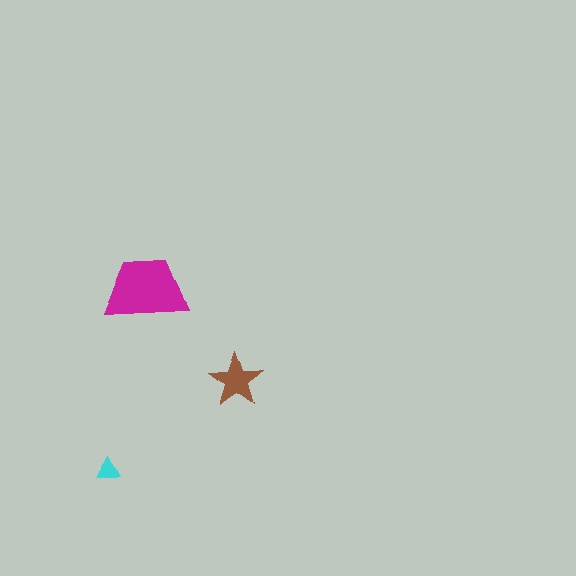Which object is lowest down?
The cyan triangle is bottommost.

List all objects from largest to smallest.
The magenta trapezoid, the brown star, the cyan triangle.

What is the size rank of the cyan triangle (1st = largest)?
3rd.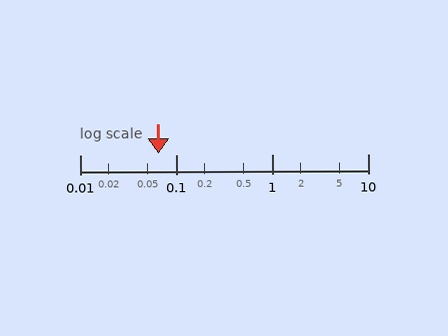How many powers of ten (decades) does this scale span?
The scale spans 3 decades, from 0.01 to 10.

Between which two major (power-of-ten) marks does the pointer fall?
The pointer is between 0.01 and 0.1.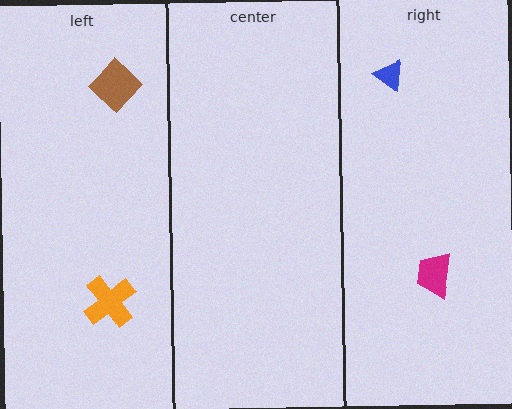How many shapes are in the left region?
2.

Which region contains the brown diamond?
The left region.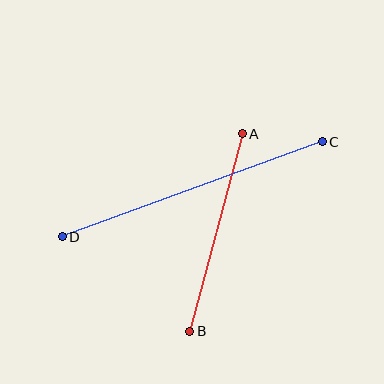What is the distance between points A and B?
The distance is approximately 205 pixels.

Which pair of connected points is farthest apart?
Points C and D are farthest apart.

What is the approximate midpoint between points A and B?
The midpoint is at approximately (216, 233) pixels.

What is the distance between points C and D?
The distance is approximately 277 pixels.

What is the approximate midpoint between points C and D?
The midpoint is at approximately (192, 189) pixels.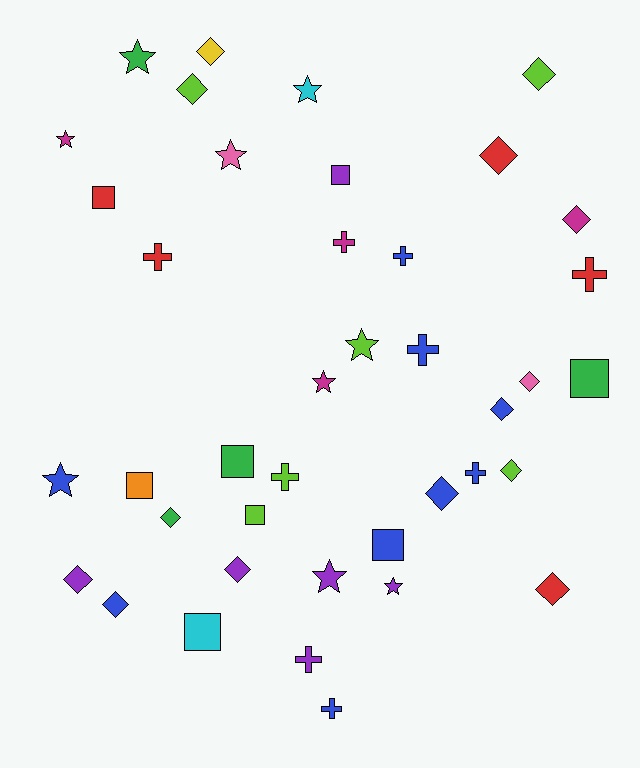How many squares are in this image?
There are 8 squares.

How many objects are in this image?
There are 40 objects.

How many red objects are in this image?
There are 5 red objects.